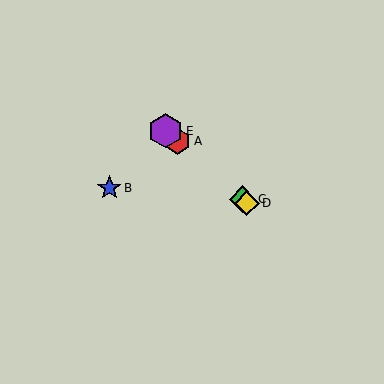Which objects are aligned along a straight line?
Objects A, C, D, E are aligned along a straight line.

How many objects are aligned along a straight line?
4 objects (A, C, D, E) are aligned along a straight line.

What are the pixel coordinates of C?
Object C is at (242, 199).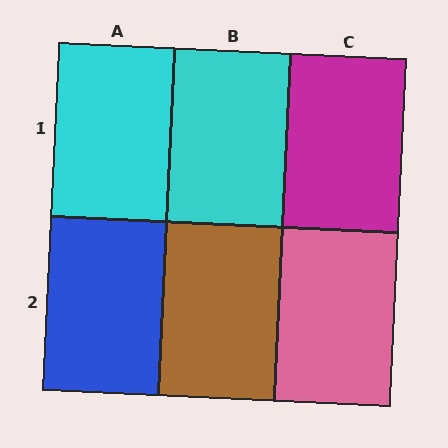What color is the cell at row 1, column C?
Magenta.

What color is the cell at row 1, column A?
Cyan.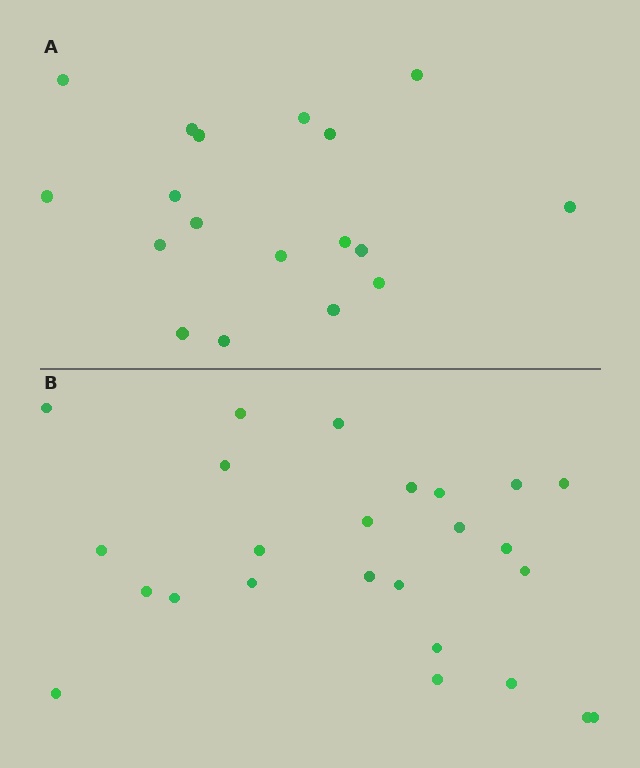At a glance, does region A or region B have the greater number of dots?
Region B (the bottom region) has more dots.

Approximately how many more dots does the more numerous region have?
Region B has roughly 8 or so more dots than region A.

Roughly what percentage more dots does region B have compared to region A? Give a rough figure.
About 40% more.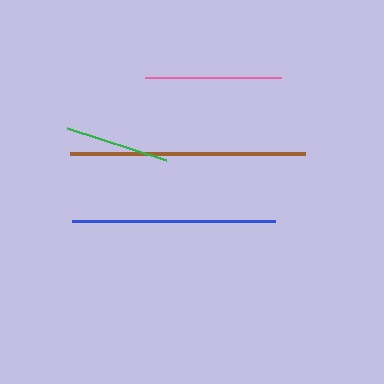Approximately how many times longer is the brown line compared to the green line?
The brown line is approximately 2.2 times the length of the green line.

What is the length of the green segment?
The green segment is approximately 104 pixels long.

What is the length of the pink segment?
The pink segment is approximately 136 pixels long.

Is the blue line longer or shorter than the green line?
The blue line is longer than the green line.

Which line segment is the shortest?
The green line is the shortest at approximately 104 pixels.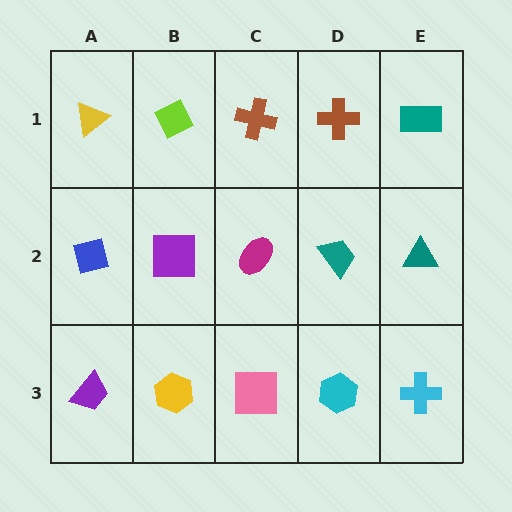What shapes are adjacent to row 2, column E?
A teal rectangle (row 1, column E), a cyan cross (row 3, column E), a teal trapezoid (row 2, column D).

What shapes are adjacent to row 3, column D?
A teal trapezoid (row 2, column D), a pink square (row 3, column C), a cyan cross (row 3, column E).